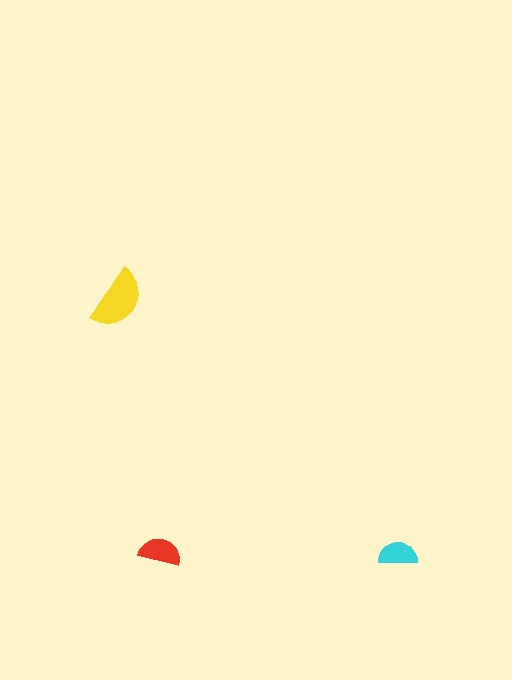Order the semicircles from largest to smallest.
the yellow one, the red one, the cyan one.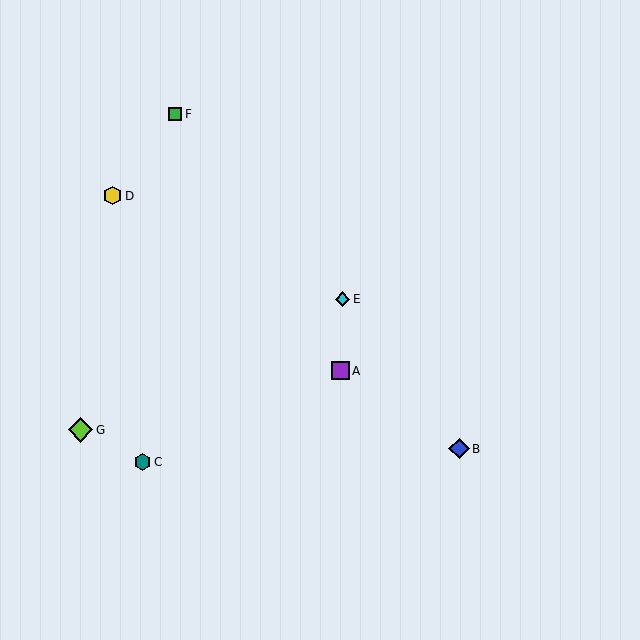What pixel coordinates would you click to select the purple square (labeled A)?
Click at (341, 371) to select the purple square A.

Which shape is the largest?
The lime diamond (labeled G) is the largest.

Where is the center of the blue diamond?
The center of the blue diamond is at (459, 449).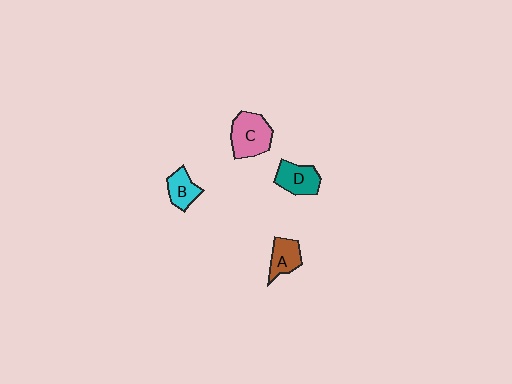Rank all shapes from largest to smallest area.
From largest to smallest: C (pink), D (teal), A (brown), B (cyan).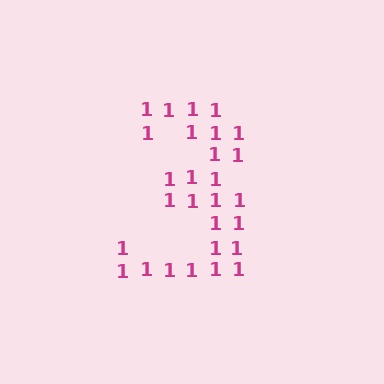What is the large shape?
The large shape is the digit 3.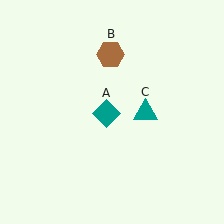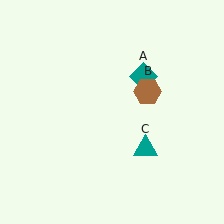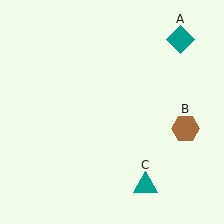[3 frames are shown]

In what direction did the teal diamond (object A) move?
The teal diamond (object A) moved up and to the right.